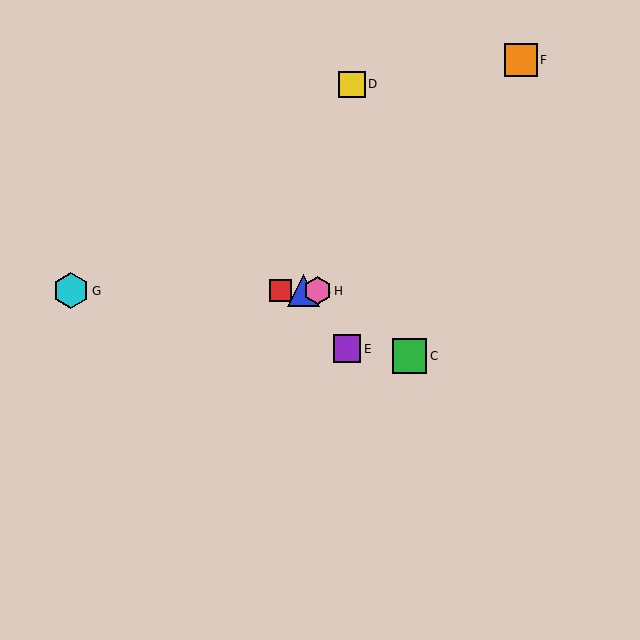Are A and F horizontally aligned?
No, A is at y≈291 and F is at y≈60.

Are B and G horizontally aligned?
Yes, both are at y≈291.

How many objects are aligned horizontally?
4 objects (A, B, G, H) are aligned horizontally.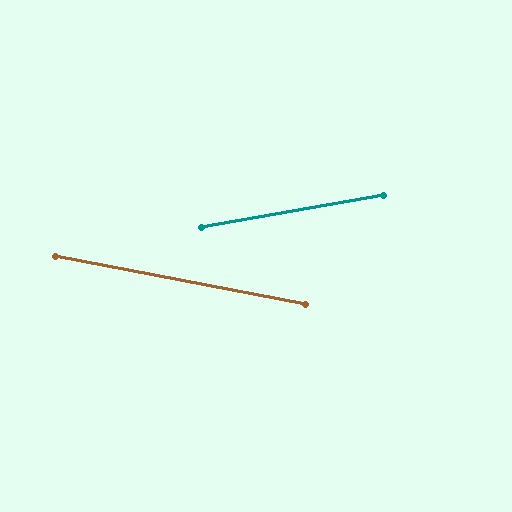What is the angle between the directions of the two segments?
Approximately 21 degrees.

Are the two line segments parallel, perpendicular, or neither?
Neither parallel nor perpendicular — they differ by about 21°.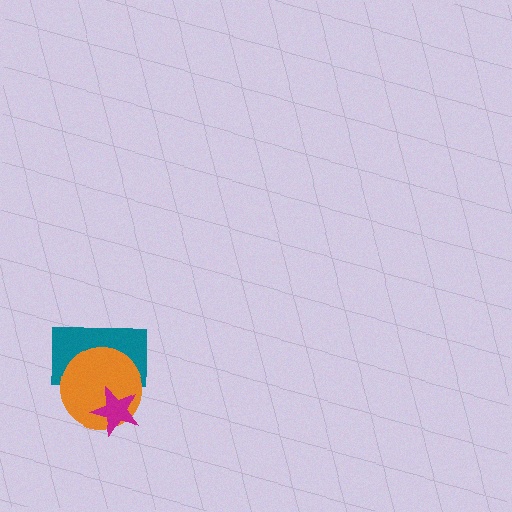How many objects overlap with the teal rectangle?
2 objects overlap with the teal rectangle.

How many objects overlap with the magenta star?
2 objects overlap with the magenta star.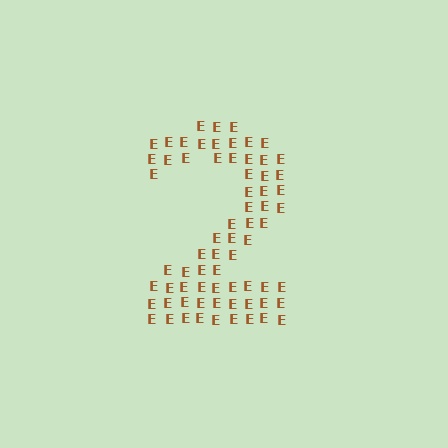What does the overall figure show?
The overall figure shows the digit 2.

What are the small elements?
The small elements are letter E's.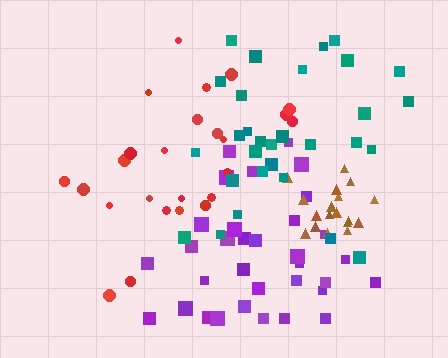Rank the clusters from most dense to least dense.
brown, purple, teal, red.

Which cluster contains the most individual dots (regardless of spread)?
Purple (33).